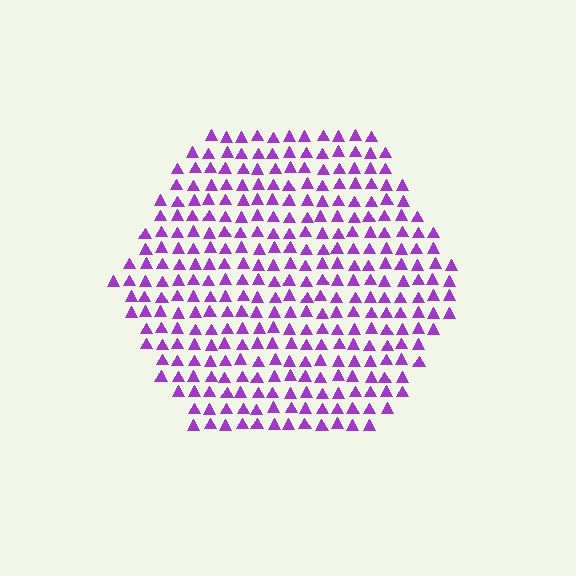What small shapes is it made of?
It is made of small triangles.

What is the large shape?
The large shape is a hexagon.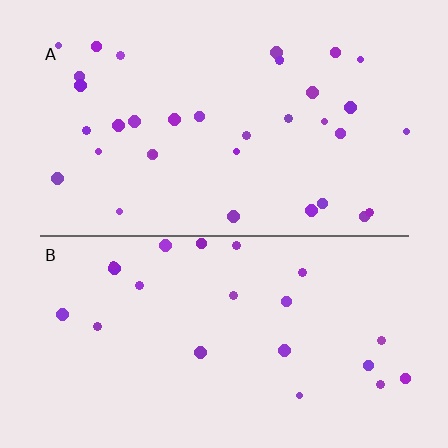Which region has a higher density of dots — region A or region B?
A (the top).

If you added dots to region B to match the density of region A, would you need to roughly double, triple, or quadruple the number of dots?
Approximately double.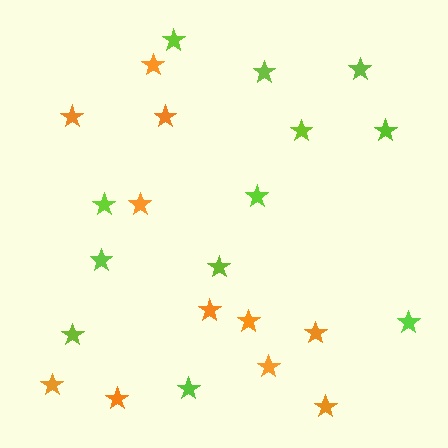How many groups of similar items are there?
There are 2 groups: one group of lime stars (12) and one group of orange stars (11).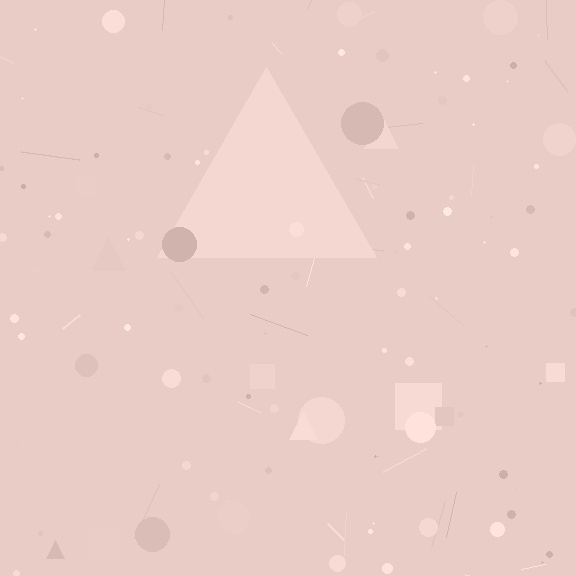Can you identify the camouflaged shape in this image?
The camouflaged shape is a triangle.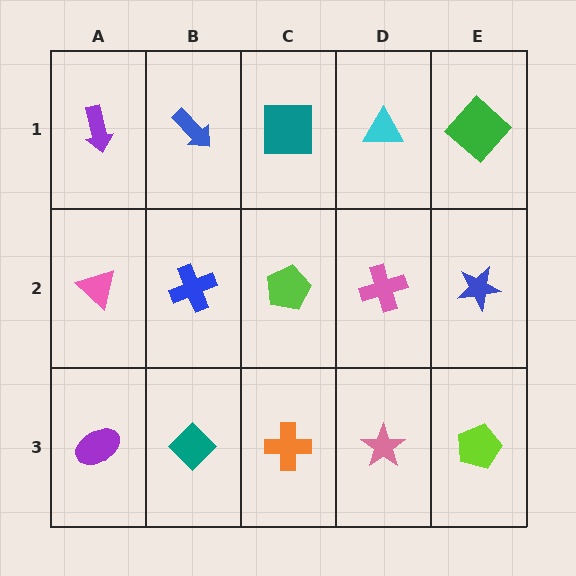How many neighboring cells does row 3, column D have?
3.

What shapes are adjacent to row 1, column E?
A blue star (row 2, column E), a cyan triangle (row 1, column D).